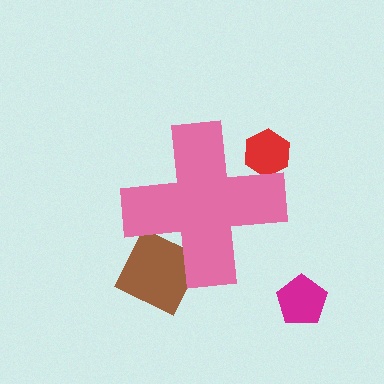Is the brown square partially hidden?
Yes, the brown square is partially hidden behind the pink cross.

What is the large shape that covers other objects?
A pink cross.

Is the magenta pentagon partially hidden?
No, the magenta pentagon is fully visible.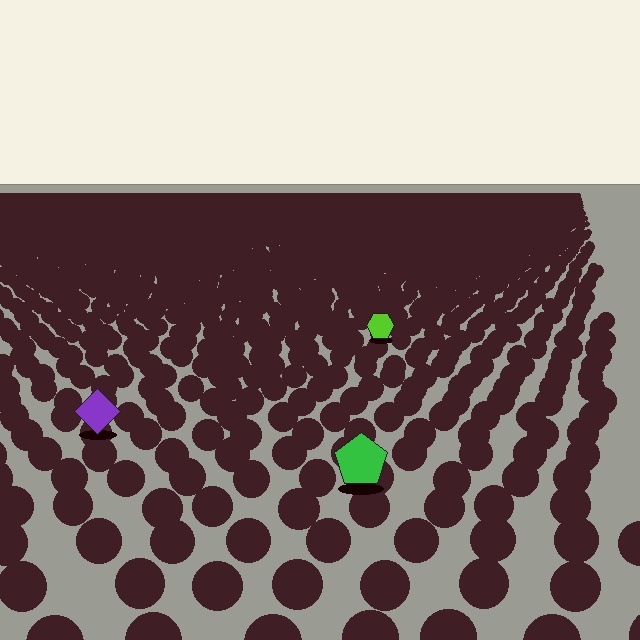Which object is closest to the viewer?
The green pentagon is closest. The texture marks near it are larger and more spread out.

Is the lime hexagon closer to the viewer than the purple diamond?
No. The purple diamond is closer — you can tell from the texture gradient: the ground texture is coarser near it.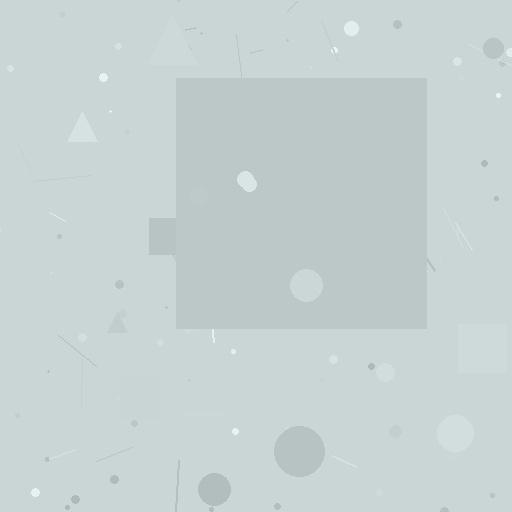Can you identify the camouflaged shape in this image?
The camouflaged shape is a square.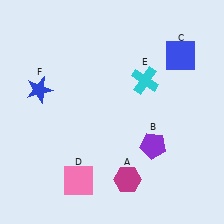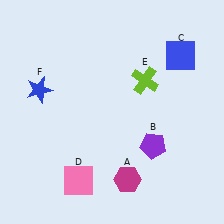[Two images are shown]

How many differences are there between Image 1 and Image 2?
There is 1 difference between the two images.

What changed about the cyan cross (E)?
In Image 1, E is cyan. In Image 2, it changed to lime.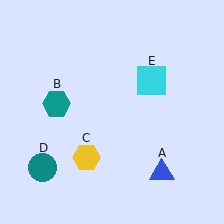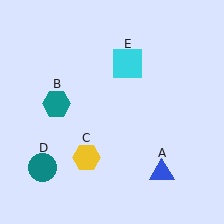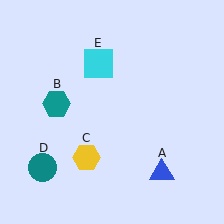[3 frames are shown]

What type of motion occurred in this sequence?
The cyan square (object E) rotated counterclockwise around the center of the scene.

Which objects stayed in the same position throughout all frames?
Blue triangle (object A) and teal hexagon (object B) and yellow hexagon (object C) and teal circle (object D) remained stationary.